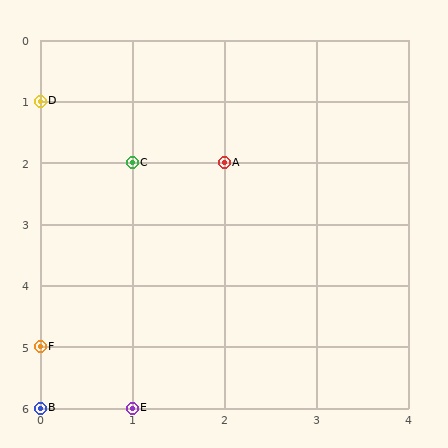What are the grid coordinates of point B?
Point B is at grid coordinates (0, 6).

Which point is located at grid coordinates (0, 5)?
Point F is at (0, 5).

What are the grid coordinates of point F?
Point F is at grid coordinates (0, 5).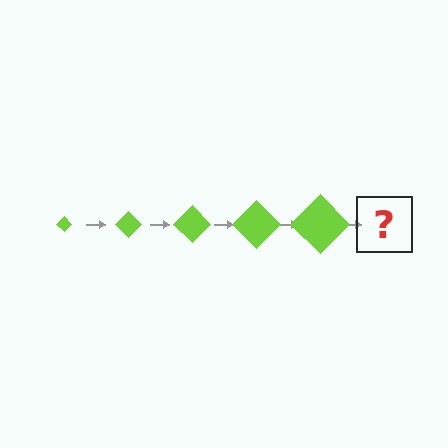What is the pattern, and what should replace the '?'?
The pattern is that the diamond gets progressively larger each step. The '?' should be a lime diamond, larger than the previous one.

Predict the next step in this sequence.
The next step is a lime diamond, larger than the previous one.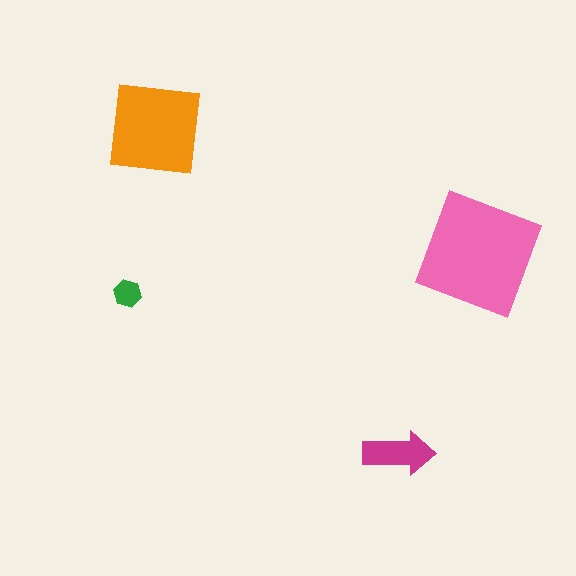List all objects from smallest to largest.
The green hexagon, the magenta arrow, the orange square, the pink square.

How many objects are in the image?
There are 4 objects in the image.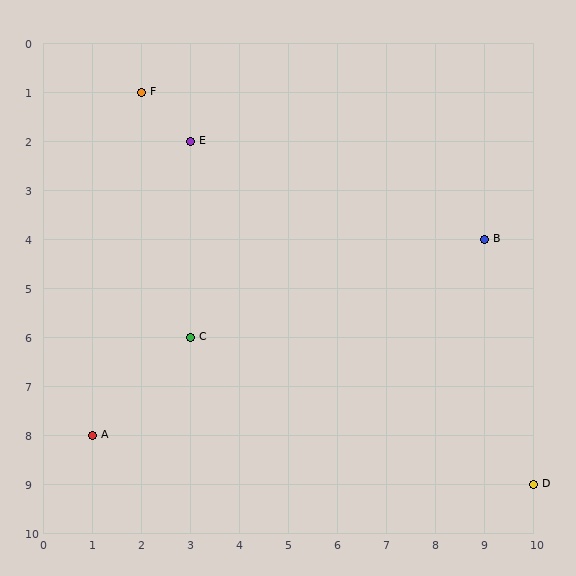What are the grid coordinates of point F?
Point F is at grid coordinates (2, 1).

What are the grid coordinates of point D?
Point D is at grid coordinates (10, 9).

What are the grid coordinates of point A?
Point A is at grid coordinates (1, 8).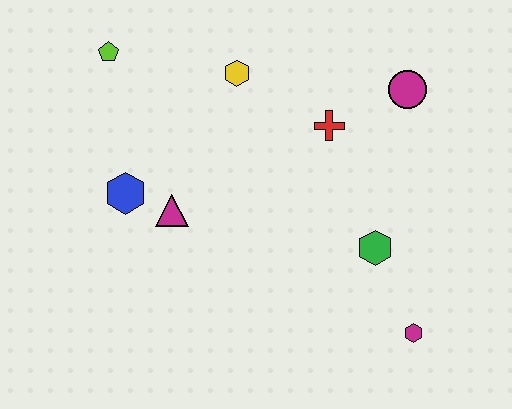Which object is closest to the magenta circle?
The red cross is closest to the magenta circle.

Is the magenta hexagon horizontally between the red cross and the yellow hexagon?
No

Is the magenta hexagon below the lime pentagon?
Yes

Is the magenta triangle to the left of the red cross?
Yes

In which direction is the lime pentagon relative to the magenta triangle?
The lime pentagon is above the magenta triangle.